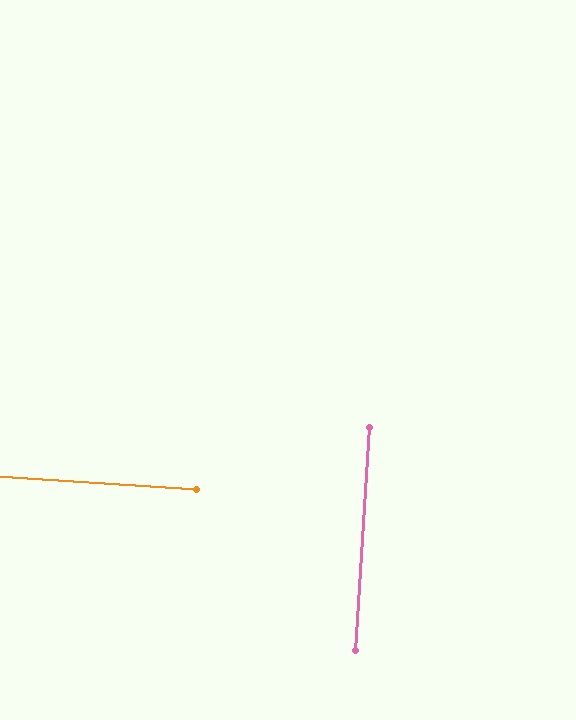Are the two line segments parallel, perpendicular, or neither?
Perpendicular — they meet at approximately 90°.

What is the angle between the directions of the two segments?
Approximately 90 degrees.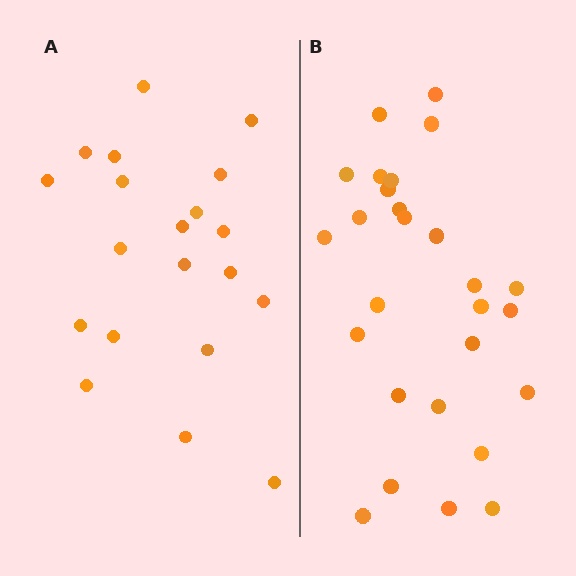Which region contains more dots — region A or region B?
Region B (the right region) has more dots.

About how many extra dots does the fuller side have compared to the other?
Region B has roughly 8 or so more dots than region A.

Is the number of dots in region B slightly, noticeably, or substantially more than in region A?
Region B has noticeably more, but not dramatically so. The ratio is roughly 1.4 to 1.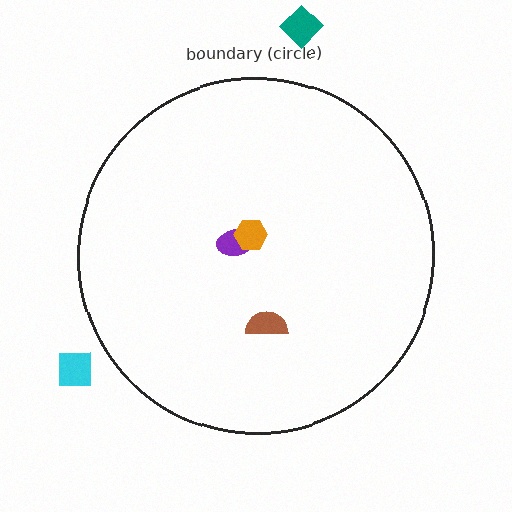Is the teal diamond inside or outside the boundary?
Outside.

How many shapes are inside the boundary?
3 inside, 2 outside.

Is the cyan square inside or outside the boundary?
Outside.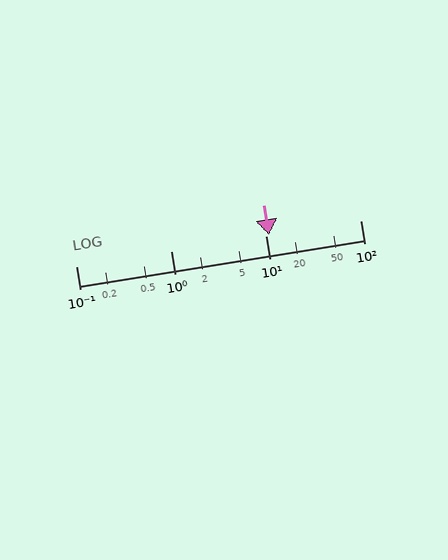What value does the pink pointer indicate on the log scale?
The pointer indicates approximately 11.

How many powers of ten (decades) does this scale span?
The scale spans 3 decades, from 0.1 to 100.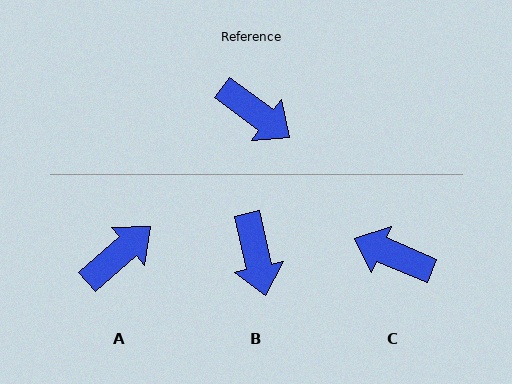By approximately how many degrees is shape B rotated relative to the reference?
Approximately 41 degrees clockwise.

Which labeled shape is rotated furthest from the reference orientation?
C, about 167 degrees away.